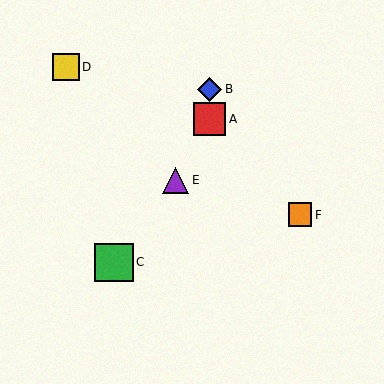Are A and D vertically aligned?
No, A is at x≈209 and D is at x≈66.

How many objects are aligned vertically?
2 objects (A, B) are aligned vertically.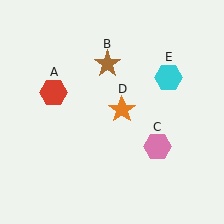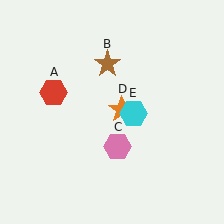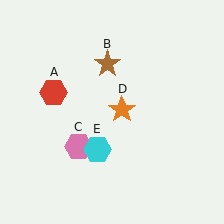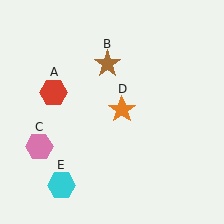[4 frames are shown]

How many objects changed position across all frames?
2 objects changed position: pink hexagon (object C), cyan hexagon (object E).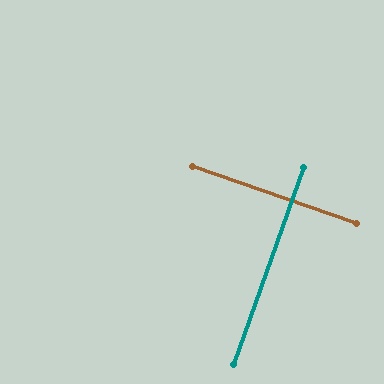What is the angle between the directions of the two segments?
Approximately 89 degrees.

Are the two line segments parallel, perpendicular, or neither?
Perpendicular — they meet at approximately 89°.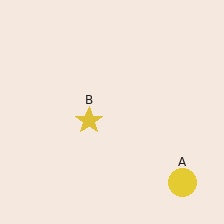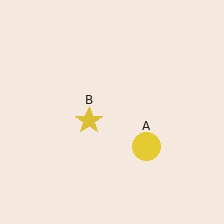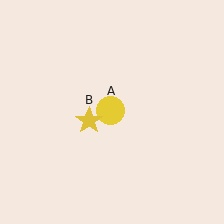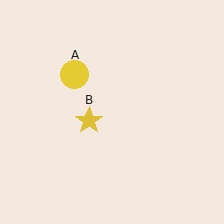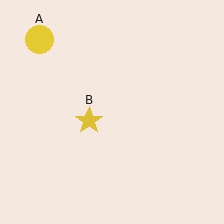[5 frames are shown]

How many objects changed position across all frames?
1 object changed position: yellow circle (object A).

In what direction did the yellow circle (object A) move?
The yellow circle (object A) moved up and to the left.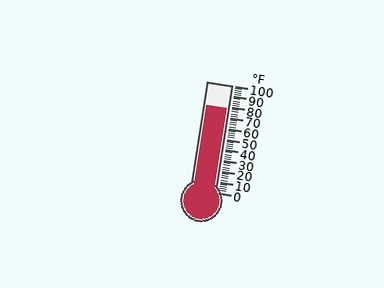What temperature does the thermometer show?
The thermometer shows approximately 78°F.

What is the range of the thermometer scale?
The thermometer scale ranges from 0°F to 100°F.